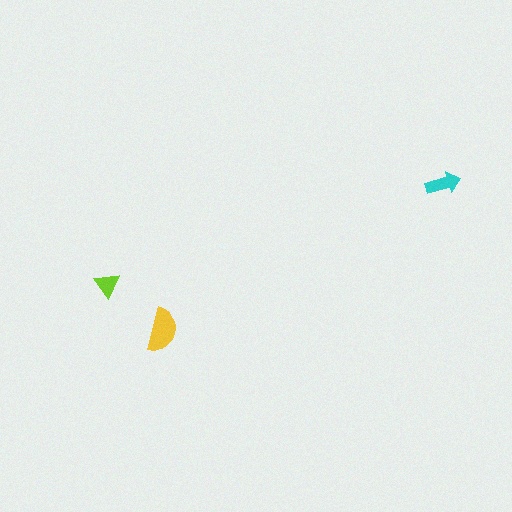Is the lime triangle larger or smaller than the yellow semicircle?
Smaller.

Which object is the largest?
The yellow semicircle.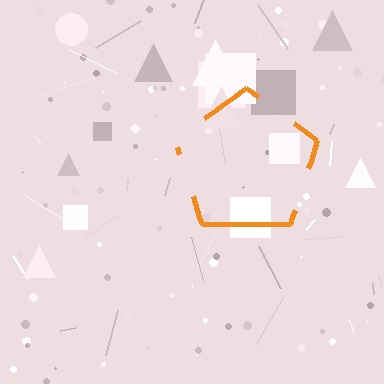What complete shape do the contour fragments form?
The contour fragments form a pentagon.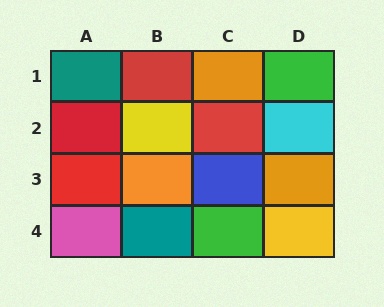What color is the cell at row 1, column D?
Green.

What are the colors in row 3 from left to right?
Red, orange, blue, orange.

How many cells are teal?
2 cells are teal.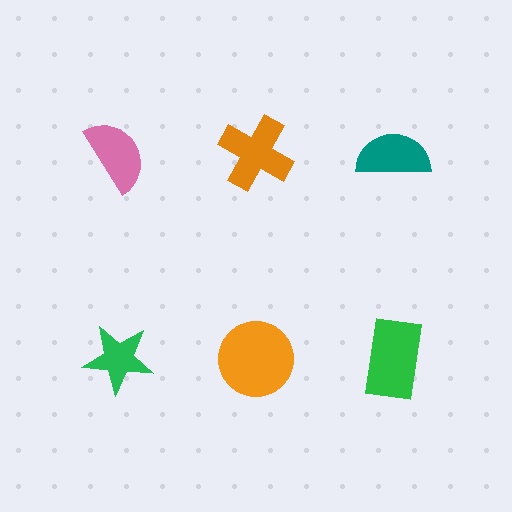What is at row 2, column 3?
A green rectangle.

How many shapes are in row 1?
3 shapes.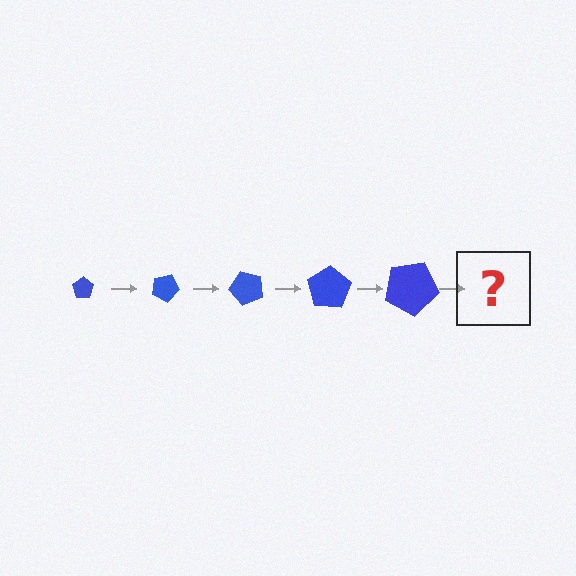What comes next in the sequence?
The next element should be a pentagon, larger than the previous one and rotated 125 degrees from the start.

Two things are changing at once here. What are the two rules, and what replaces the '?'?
The two rules are that the pentagon grows larger each step and it rotates 25 degrees each step. The '?' should be a pentagon, larger than the previous one and rotated 125 degrees from the start.